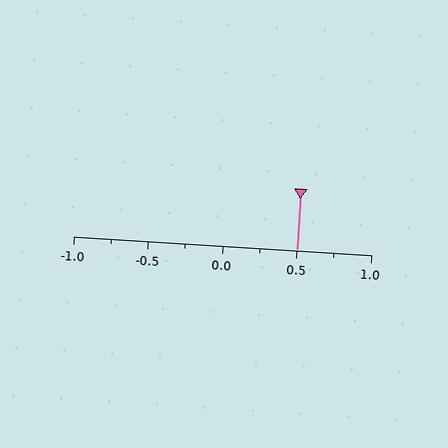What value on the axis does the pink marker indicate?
The marker indicates approximately 0.5.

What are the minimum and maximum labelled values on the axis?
The axis runs from -1.0 to 1.0.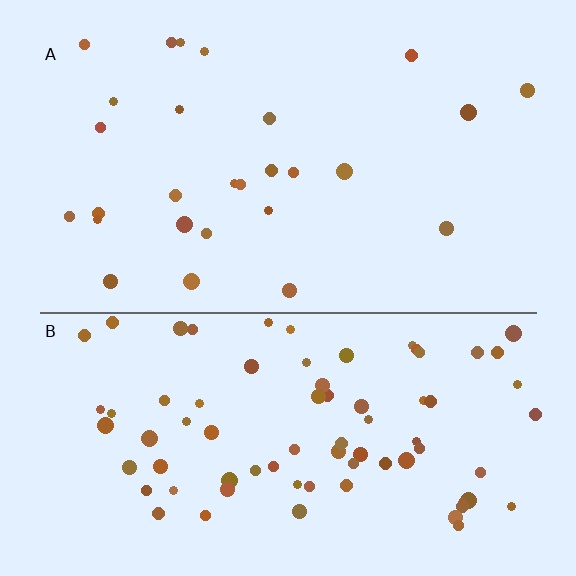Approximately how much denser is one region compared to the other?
Approximately 2.8× — region B over region A.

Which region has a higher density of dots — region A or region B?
B (the bottom).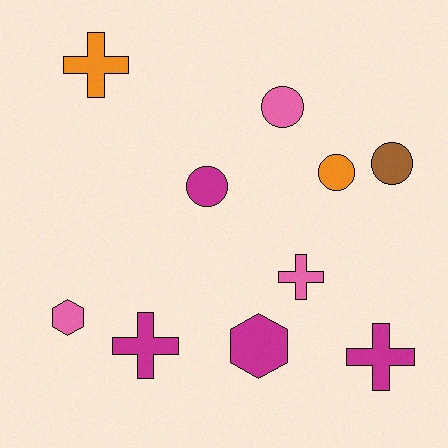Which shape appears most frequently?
Circle, with 4 objects.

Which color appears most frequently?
Magenta, with 4 objects.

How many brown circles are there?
There is 1 brown circle.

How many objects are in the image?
There are 10 objects.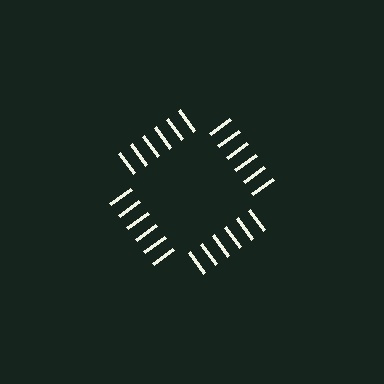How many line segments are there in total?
24 — 6 along each of the 4 edges.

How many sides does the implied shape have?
4 sides — the line-ends trace a square.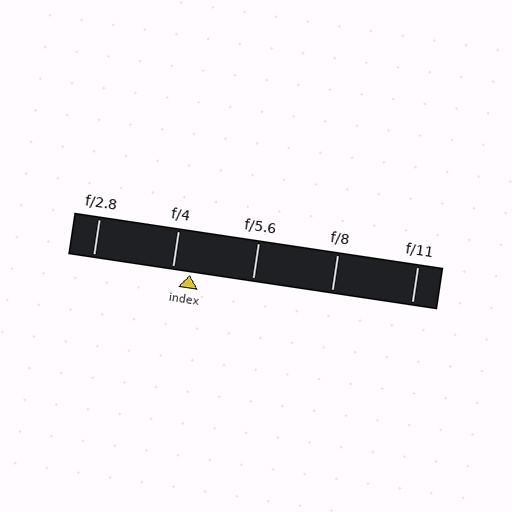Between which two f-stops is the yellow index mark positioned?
The index mark is between f/4 and f/5.6.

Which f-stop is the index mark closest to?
The index mark is closest to f/4.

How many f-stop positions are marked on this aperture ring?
There are 5 f-stop positions marked.